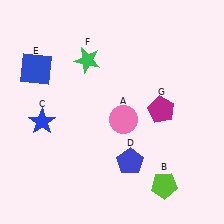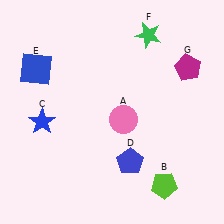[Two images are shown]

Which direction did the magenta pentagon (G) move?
The magenta pentagon (G) moved up.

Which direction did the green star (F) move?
The green star (F) moved right.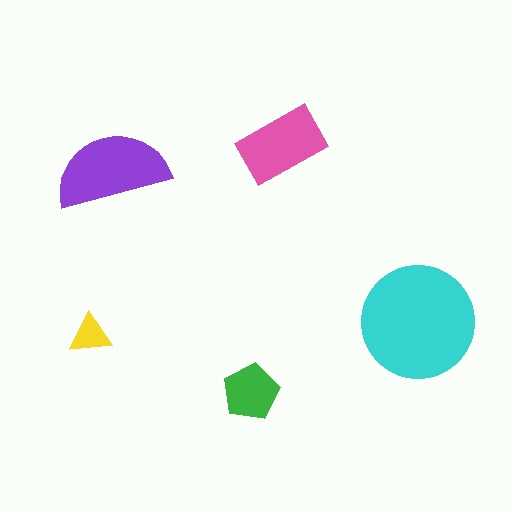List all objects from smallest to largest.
The yellow triangle, the green pentagon, the pink rectangle, the purple semicircle, the cyan circle.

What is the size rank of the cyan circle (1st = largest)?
1st.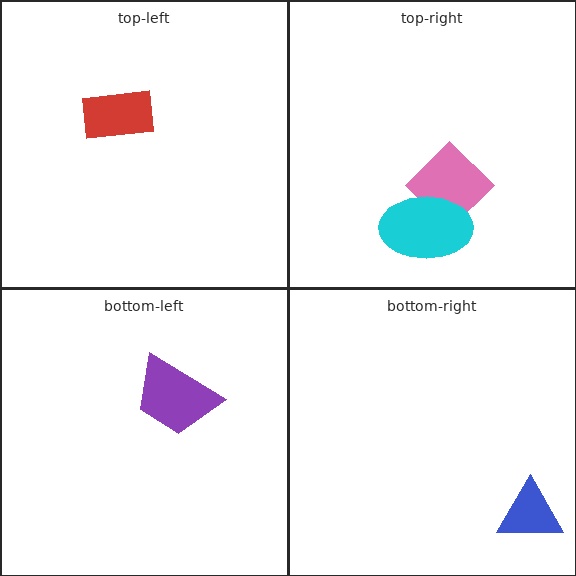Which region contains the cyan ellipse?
The top-right region.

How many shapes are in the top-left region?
1.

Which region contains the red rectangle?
The top-left region.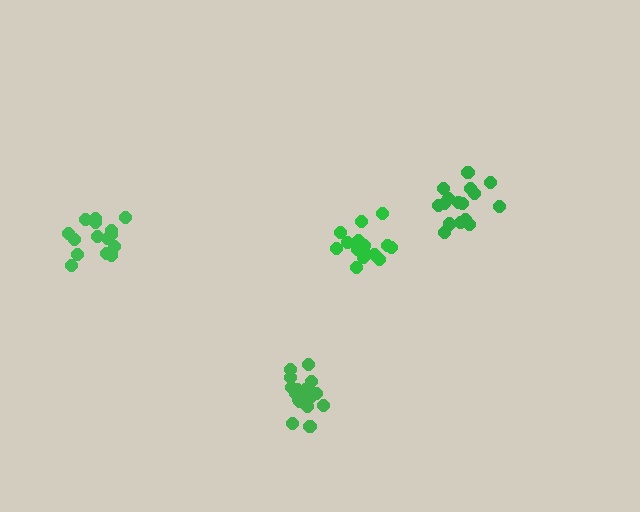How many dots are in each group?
Group 1: 16 dots, Group 2: 20 dots, Group 3: 16 dots, Group 4: 15 dots (67 total).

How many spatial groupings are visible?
There are 4 spatial groupings.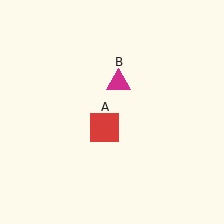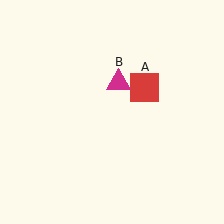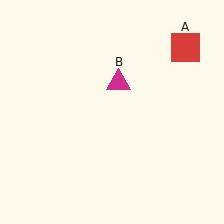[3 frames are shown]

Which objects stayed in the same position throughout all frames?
Magenta triangle (object B) remained stationary.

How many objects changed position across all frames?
1 object changed position: red square (object A).